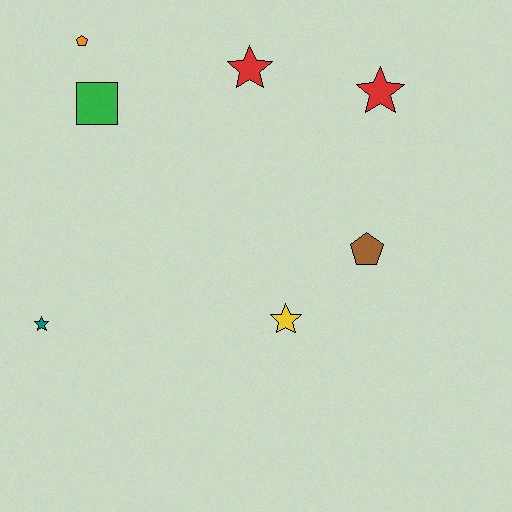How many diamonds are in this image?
There are no diamonds.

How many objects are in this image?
There are 7 objects.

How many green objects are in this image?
There is 1 green object.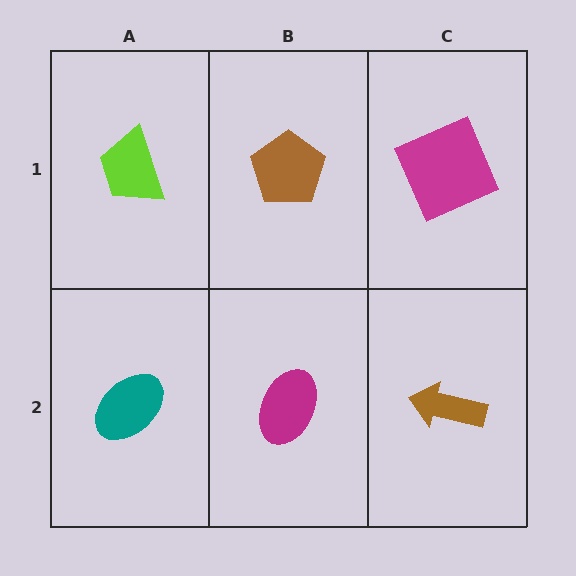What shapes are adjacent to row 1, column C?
A brown arrow (row 2, column C), a brown pentagon (row 1, column B).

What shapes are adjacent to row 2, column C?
A magenta square (row 1, column C), a magenta ellipse (row 2, column B).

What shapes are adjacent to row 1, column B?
A magenta ellipse (row 2, column B), a lime trapezoid (row 1, column A), a magenta square (row 1, column C).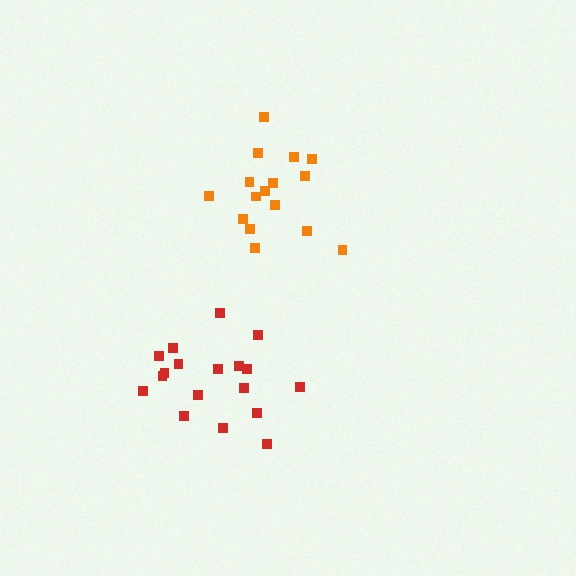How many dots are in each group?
Group 1: 18 dots, Group 2: 16 dots (34 total).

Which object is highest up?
The orange cluster is topmost.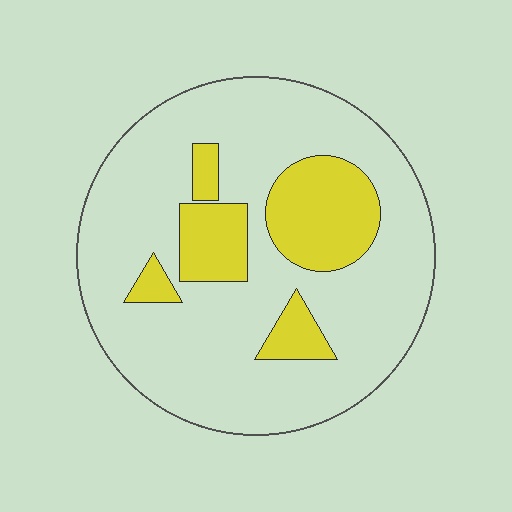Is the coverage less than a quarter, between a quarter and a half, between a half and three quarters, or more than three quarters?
Less than a quarter.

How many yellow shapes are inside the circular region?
5.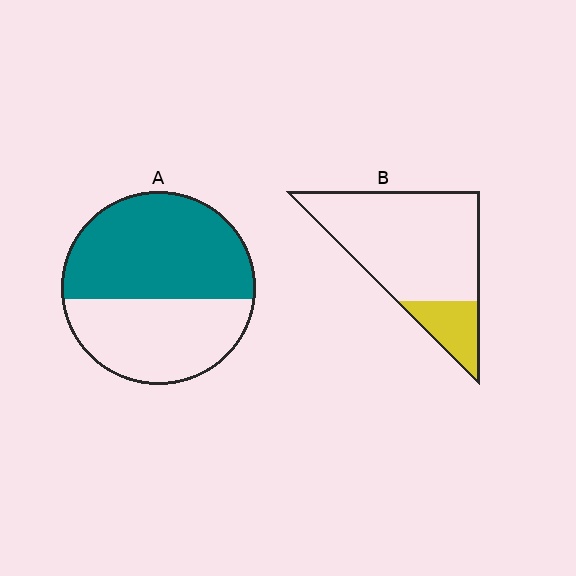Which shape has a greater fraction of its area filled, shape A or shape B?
Shape A.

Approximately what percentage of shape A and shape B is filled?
A is approximately 55% and B is approximately 20%.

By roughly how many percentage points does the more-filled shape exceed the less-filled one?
By roughly 40 percentage points (A over B).